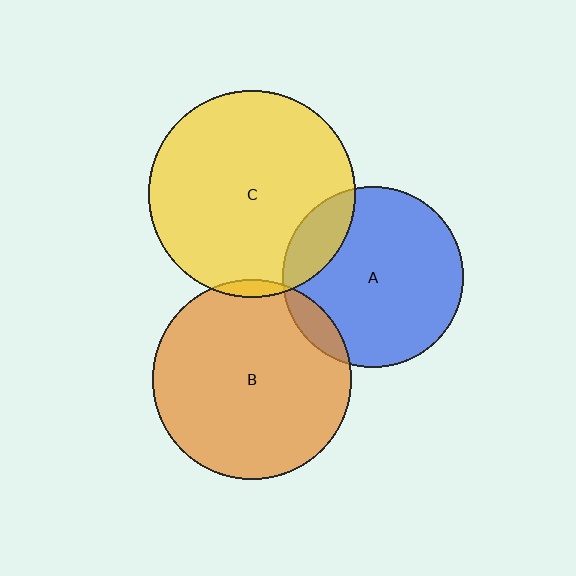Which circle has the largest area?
Circle C (yellow).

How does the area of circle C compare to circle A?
Approximately 1.3 times.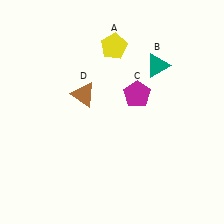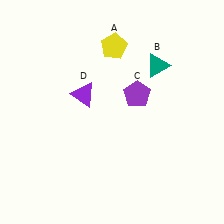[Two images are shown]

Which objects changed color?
C changed from magenta to purple. D changed from brown to purple.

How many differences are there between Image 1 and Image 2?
There are 2 differences between the two images.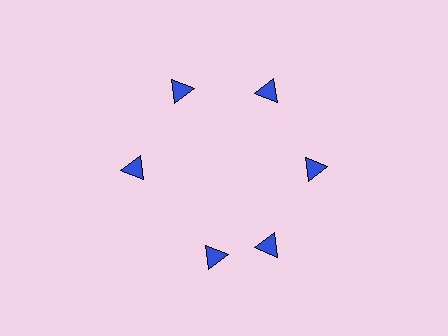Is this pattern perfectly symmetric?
No. The 6 blue triangles are arranged in a ring, but one element near the 7 o'clock position is rotated out of alignment along the ring, breaking the 6-fold rotational symmetry.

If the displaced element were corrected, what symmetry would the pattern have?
It would have 6-fold rotational symmetry — the pattern would map onto itself every 60 degrees.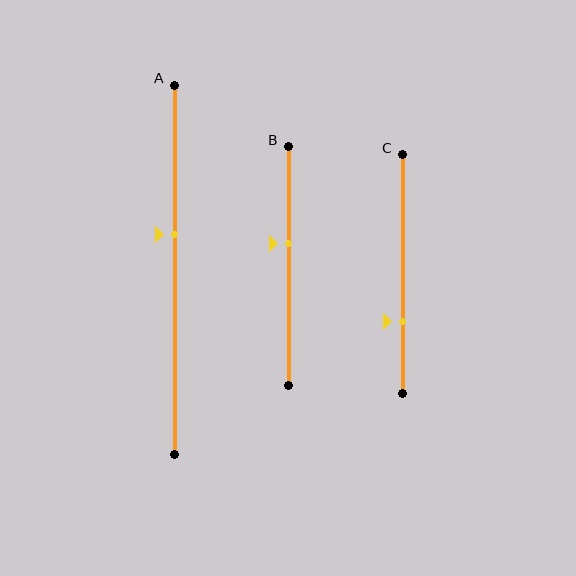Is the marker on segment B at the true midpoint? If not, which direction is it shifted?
No, the marker on segment B is shifted upward by about 10% of the segment length.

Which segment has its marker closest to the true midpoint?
Segment B has its marker closest to the true midpoint.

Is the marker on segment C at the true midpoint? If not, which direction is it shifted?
No, the marker on segment C is shifted downward by about 20% of the segment length.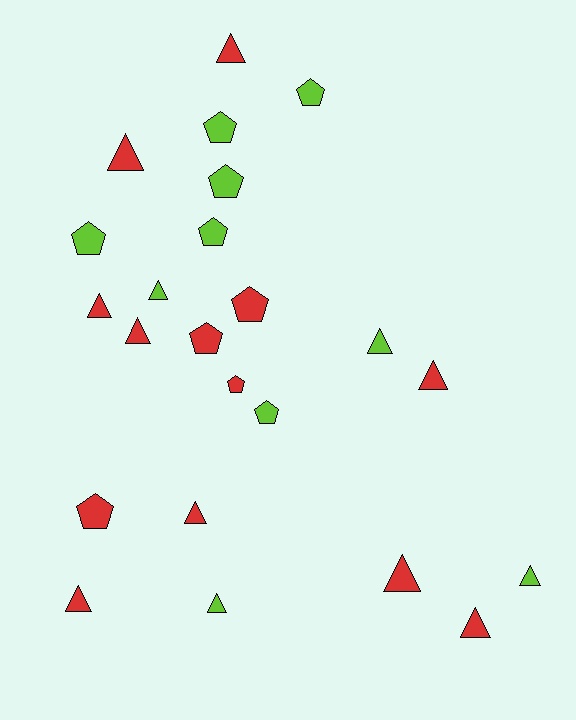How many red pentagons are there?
There are 4 red pentagons.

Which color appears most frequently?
Red, with 13 objects.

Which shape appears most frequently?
Triangle, with 13 objects.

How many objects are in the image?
There are 23 objects.